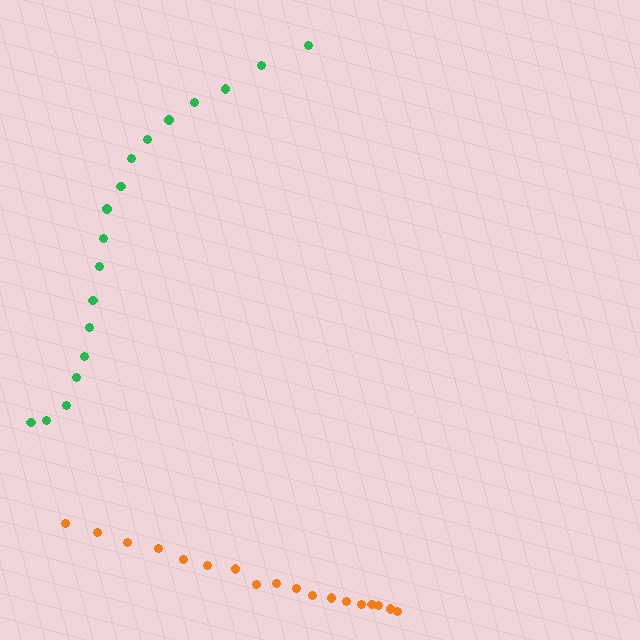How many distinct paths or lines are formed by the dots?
There are 2 distinct paths.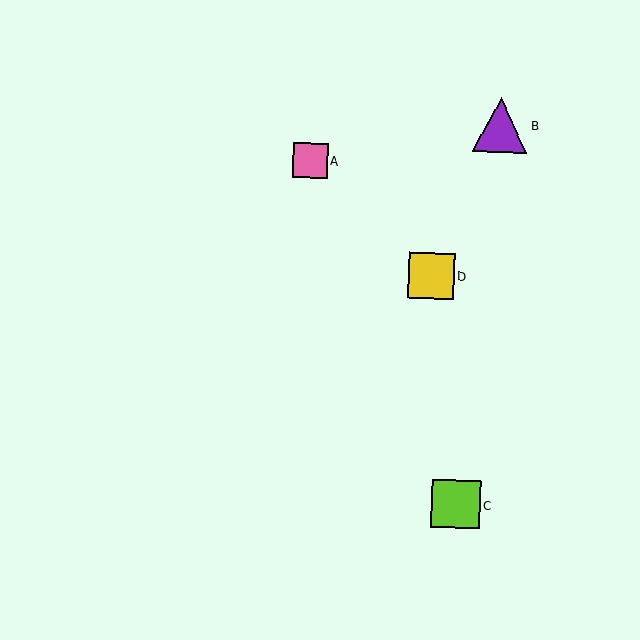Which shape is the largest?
The purple triangle (labeled B) is the largest.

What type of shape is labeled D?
Shape D is a yellow square.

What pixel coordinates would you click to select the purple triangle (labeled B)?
Click at (501, 125) to select the purple triangle B.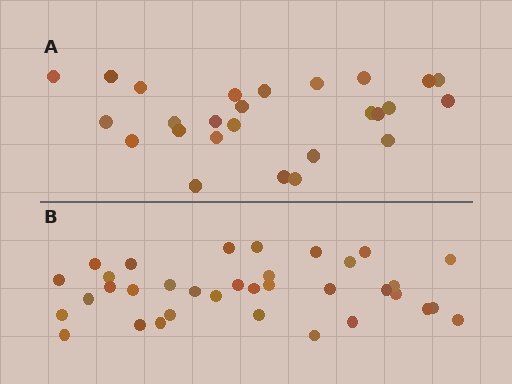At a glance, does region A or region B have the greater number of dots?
Region B (the bottom region) has more dots.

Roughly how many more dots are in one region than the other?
Region B has roughly 8 or so more dots than region A.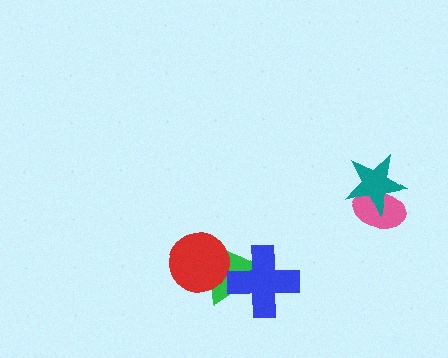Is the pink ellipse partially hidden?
Yes, it is partially covered by another shape.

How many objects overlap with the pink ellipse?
1 object overlaps with the pink ellipse.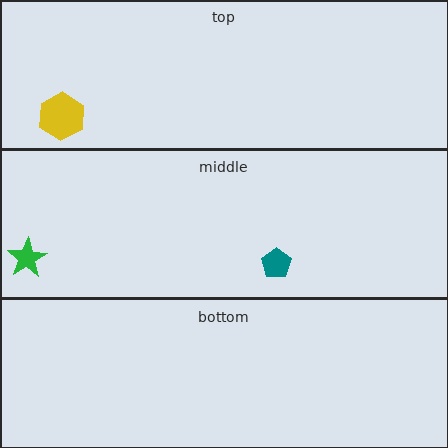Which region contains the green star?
The middle region.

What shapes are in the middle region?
The green star, the teal pentagon.